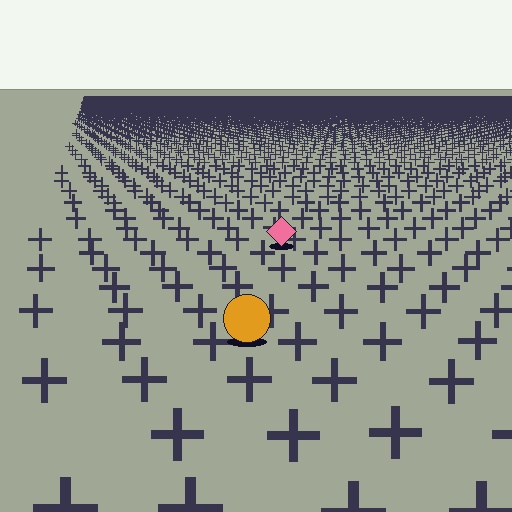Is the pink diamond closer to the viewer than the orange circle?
No. The orange circle is closer — you can tell from the texture gradient: the ground texture is coarser near it.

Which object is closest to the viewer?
The orange circle is closest. The texture marks near it are larger and more spread out.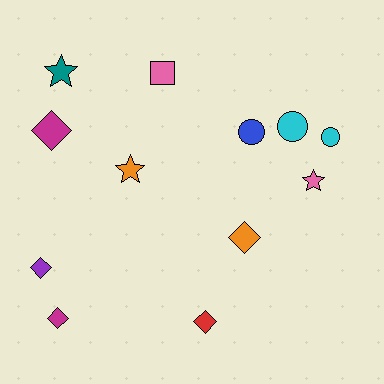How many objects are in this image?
There are 12 objects.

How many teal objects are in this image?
There is 1 teal object.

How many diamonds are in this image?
There are 5 diamonds.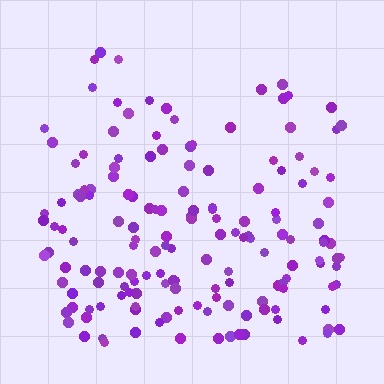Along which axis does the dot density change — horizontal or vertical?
Vertical.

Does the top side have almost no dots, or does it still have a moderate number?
Still a moderate number, just noticeably fewer than the bottom.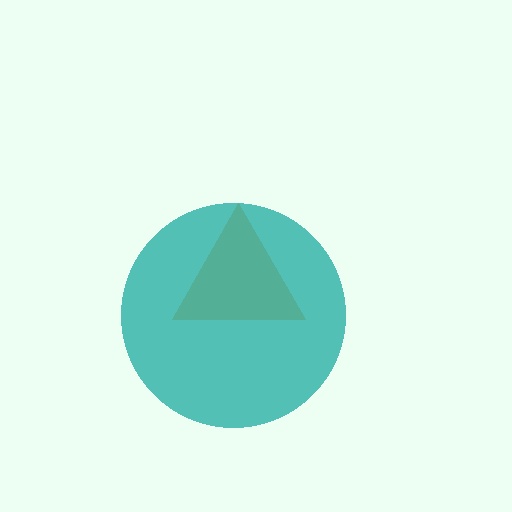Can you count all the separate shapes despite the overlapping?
Yes, there are 2 separate shapes.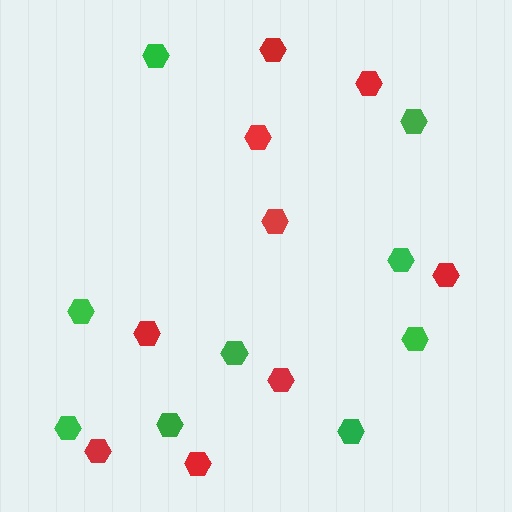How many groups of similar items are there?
There are 2 groups: one group of green hexagons (9) and one group of red hexagons (9).